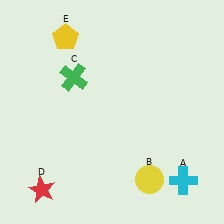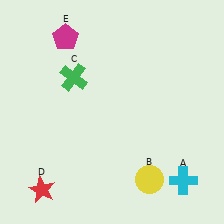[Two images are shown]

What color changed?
The pentagon (E) changed from yellow in Image 1 to magenta in Image 2.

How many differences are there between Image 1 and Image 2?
There is 1 difference between the two images.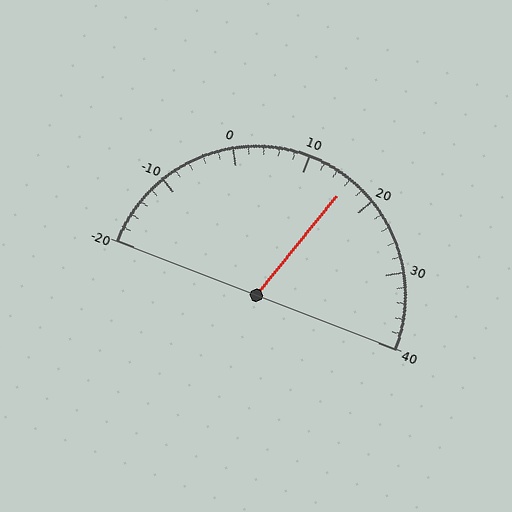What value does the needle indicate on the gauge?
The needle indicates approximately 16.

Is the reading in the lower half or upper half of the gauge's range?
The reading is in the upper half of the range (-20 to 40).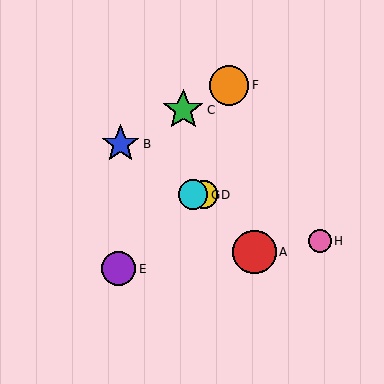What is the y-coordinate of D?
Object D is at y≈195.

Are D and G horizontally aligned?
Yes, both are at y≈195.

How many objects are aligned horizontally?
2 objects (D, G) are aligned horizontally.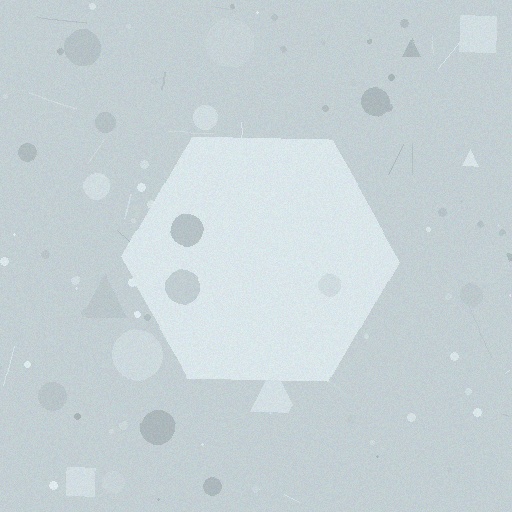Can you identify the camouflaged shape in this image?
The camouflaged shape is a hexagon.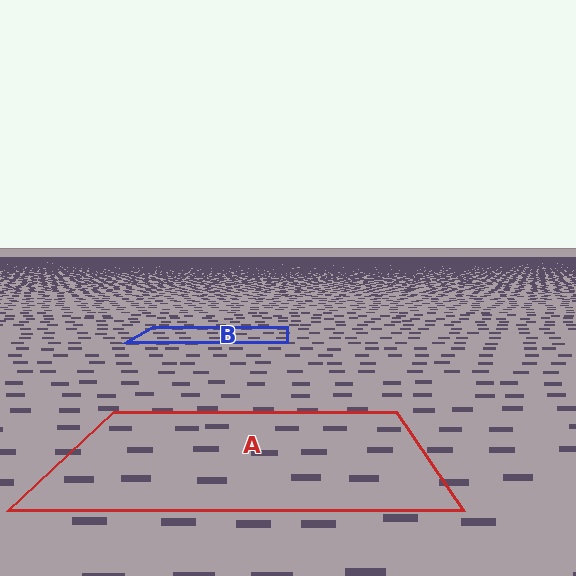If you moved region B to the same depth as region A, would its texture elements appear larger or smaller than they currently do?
They would appear larger. At a closer depth, the same texture elements are projected at a bigger on-screen size.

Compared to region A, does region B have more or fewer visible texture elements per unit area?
Region B has more texture elements per unit area — they are packed more densely because it is farther away.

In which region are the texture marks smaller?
The texture marks are smaller in region B, because it is farther away.